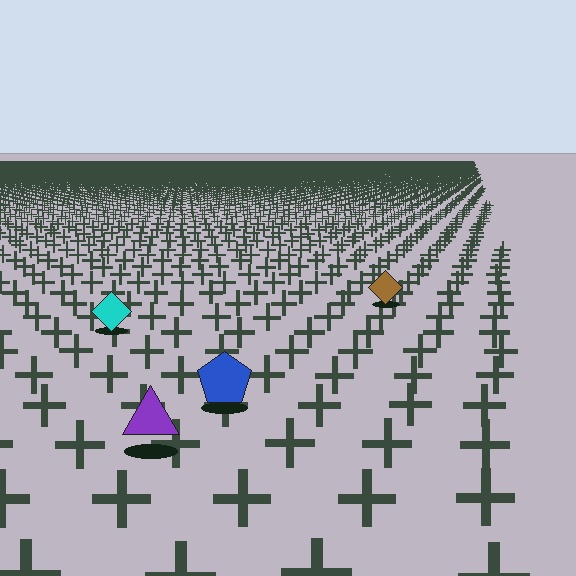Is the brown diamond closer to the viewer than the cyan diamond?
No. The cyan diamond is closer — you can tell from the texture gradient: the ground texture is coarser near it.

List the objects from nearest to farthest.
From nearest to farthest: the purple triangle, the blue pentagon, the cyan diamond, the brown diamond.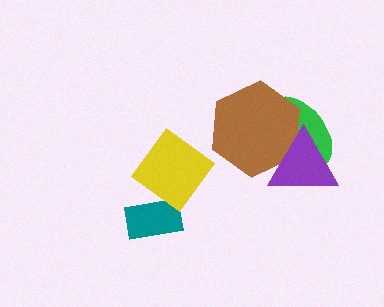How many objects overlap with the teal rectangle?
1 object overlaps with the teal rectangle.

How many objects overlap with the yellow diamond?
1 object overlaps with the yellow diamond.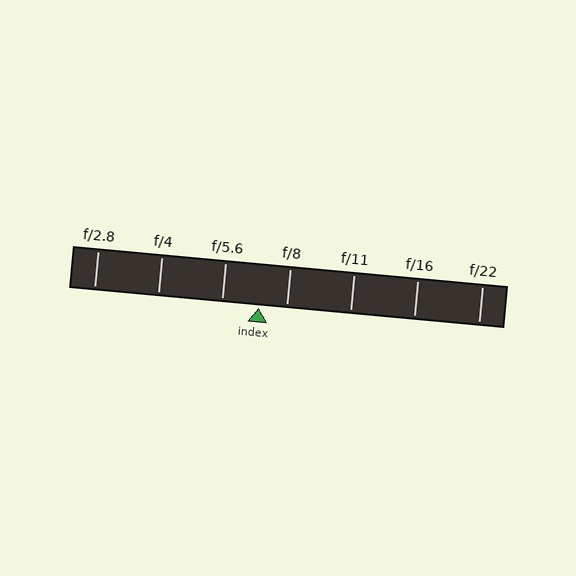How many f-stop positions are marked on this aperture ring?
There are 7 f-stop positions marked.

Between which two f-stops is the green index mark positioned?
The index mark is between f/5.6 and f/8.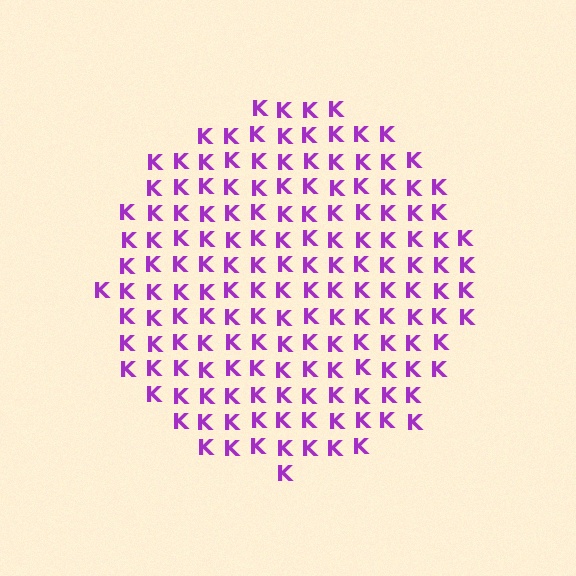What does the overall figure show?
The overall figure shows a circle.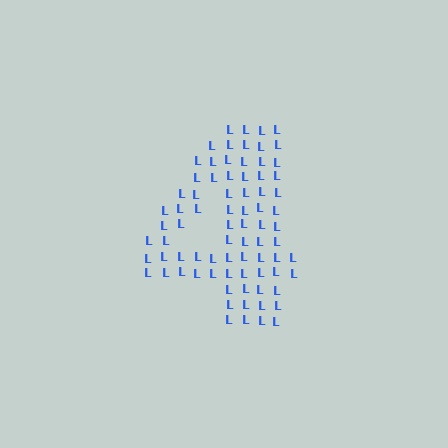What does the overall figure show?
The overall figure shows the digit 4.